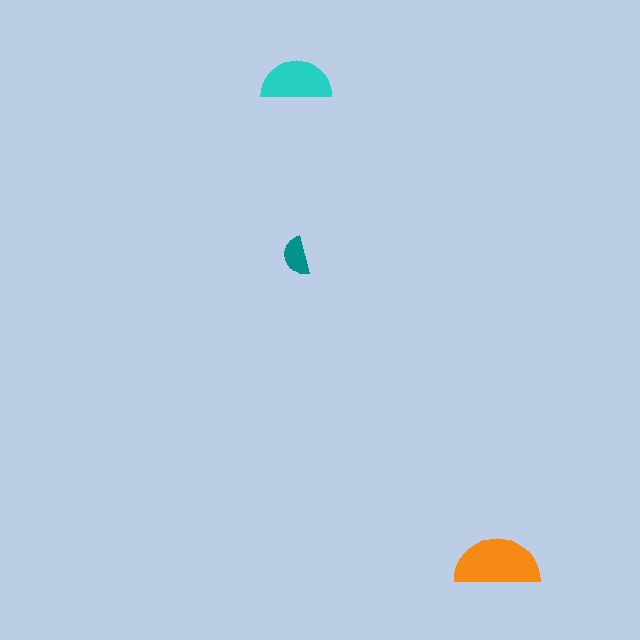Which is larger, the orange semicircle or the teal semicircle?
The orange one.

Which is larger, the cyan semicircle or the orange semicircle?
The orange one.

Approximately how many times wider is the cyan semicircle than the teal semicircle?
About 2 times wider.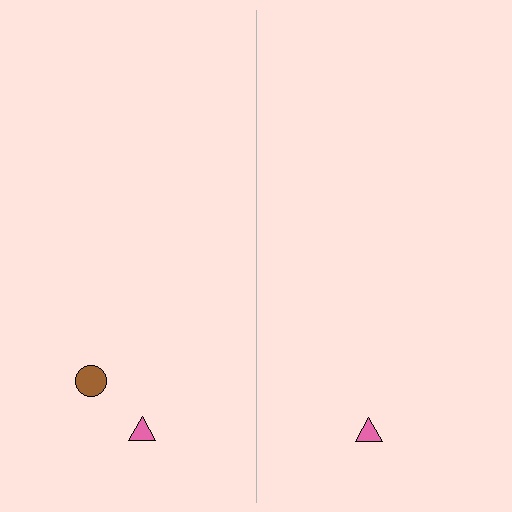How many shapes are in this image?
There are 3 shapes in this image.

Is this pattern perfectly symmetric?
No, the pattern is not perfectly symmetric. A brown circle is missing from the right side.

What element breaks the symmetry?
A brown circle is missing from the right side.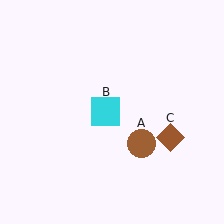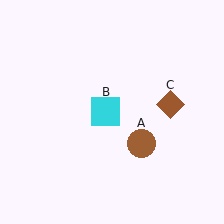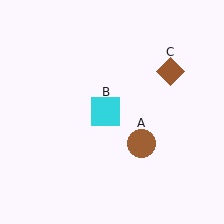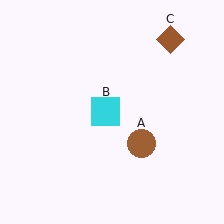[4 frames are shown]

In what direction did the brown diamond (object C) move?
The brown diamond (object C) moved up.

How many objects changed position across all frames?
1 object changed position: brown diamond (object C).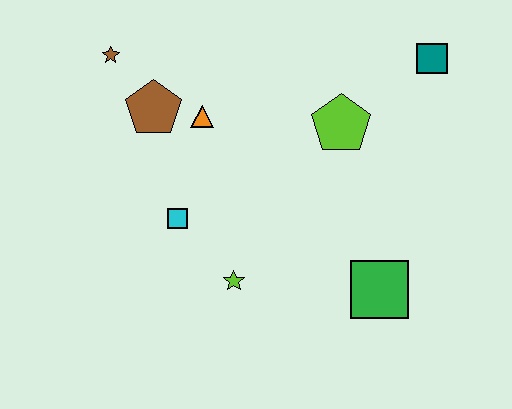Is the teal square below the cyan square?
No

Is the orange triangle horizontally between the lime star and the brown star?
Yes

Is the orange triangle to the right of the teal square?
No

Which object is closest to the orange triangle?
The brown pentagon is closest to the orange triangle.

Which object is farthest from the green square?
The brown star is farthest from the green square.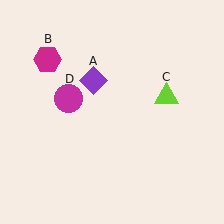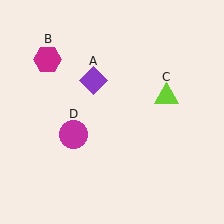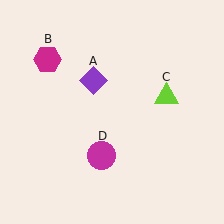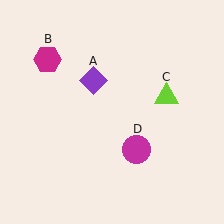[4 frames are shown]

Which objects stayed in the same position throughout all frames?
Purple diamond (object A) and magenta hexagon (object B) and lime triangle (object C) remained stationary.